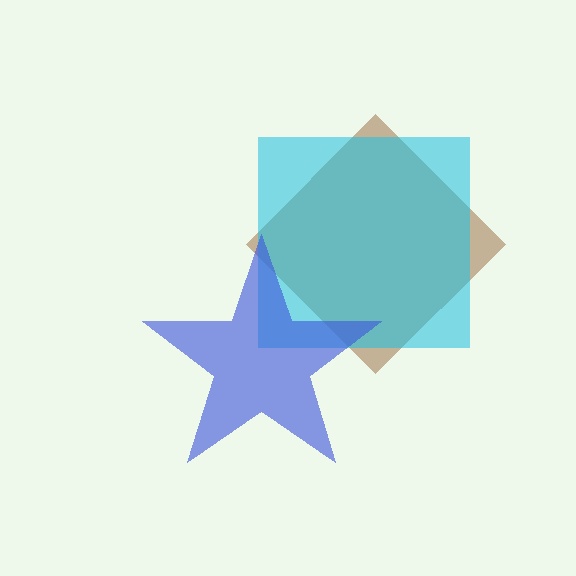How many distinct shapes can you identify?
There are 3 distinct shapes: a brown diamond, a cyan square, a blue star.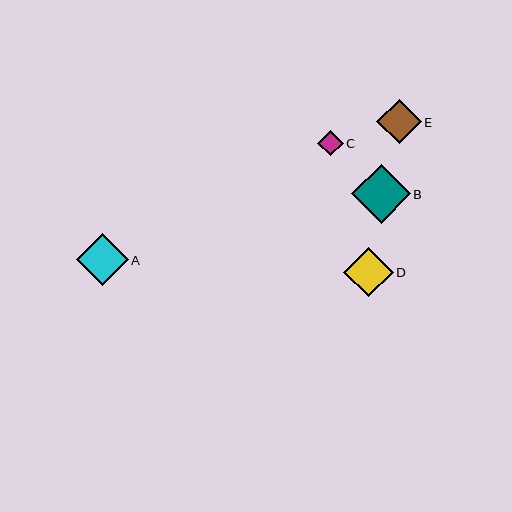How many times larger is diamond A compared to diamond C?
Diamond A is approximately 2.0 times the size of diamond C.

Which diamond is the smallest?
Diamond C is the smallest with a size of approximately 25 pixels.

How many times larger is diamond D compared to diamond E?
Diamond D is approximately 1.1 times the size of diamond E.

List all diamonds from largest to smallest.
From largest to smallest: B, A, D, E, C.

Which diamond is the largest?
Diamond B is the largest with a size of approximately 59 pixels.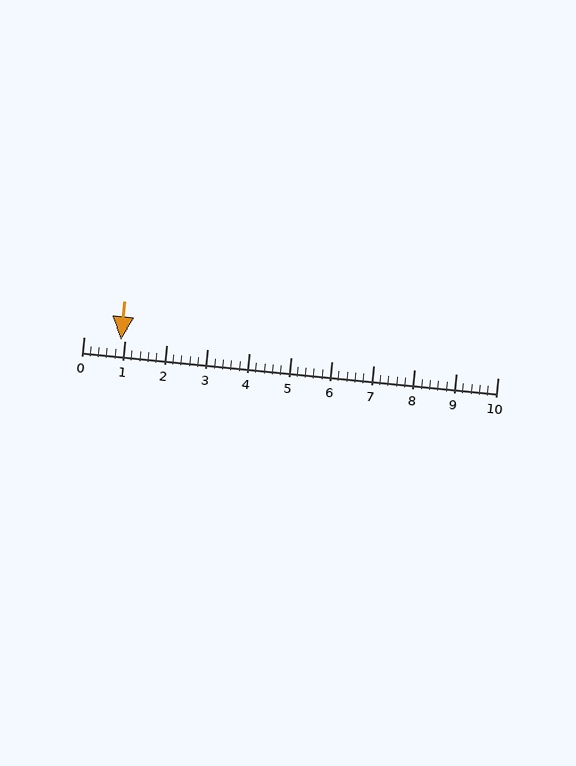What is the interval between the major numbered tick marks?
The major tick marks are spaced 1 units apart.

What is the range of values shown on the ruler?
The ruler shows values from 0 to 10.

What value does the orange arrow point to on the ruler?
The orange arrow points to approximately 0.9.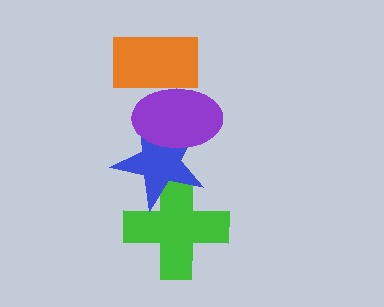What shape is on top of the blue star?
The purple ellipse is on top of the blue star.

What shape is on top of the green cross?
The blue star is on top of the green cross.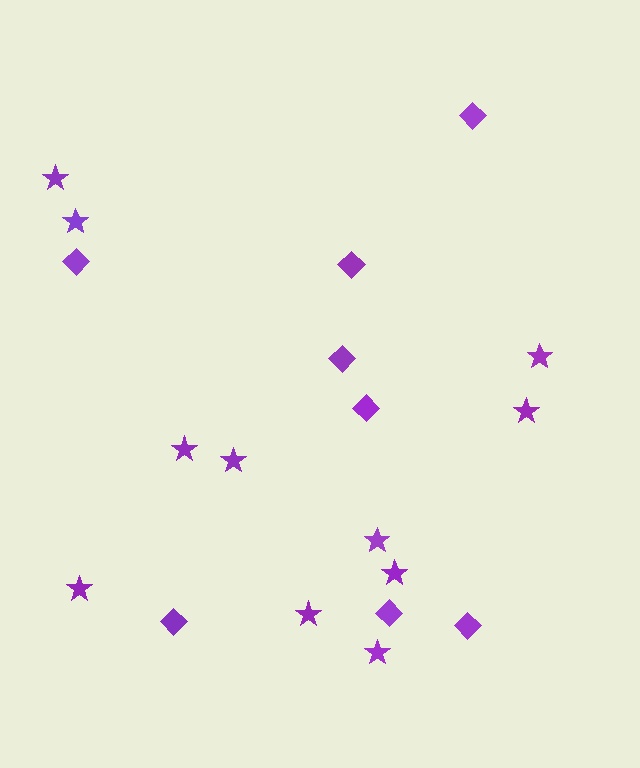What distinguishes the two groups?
There are 2 groups: one group of diamonds (8) and one group of stars (11).